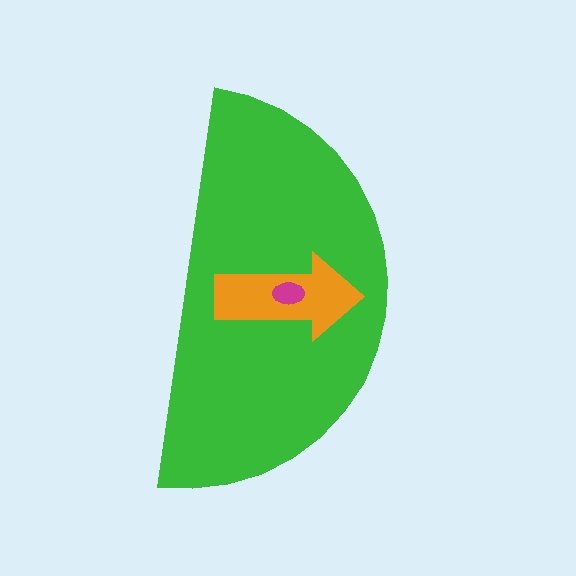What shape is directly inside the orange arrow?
The magenta ellipse.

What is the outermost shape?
The green semicircle.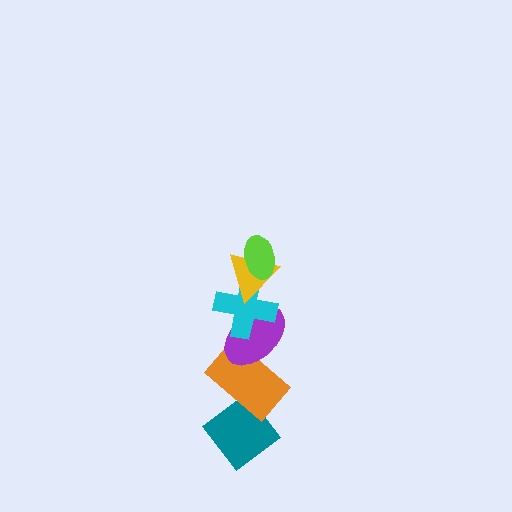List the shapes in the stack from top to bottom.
From top to bottom: the lime ellipse, the yellow triangle, the cyan cross, the purple ellipse, the orange rectangle, the teal diamond.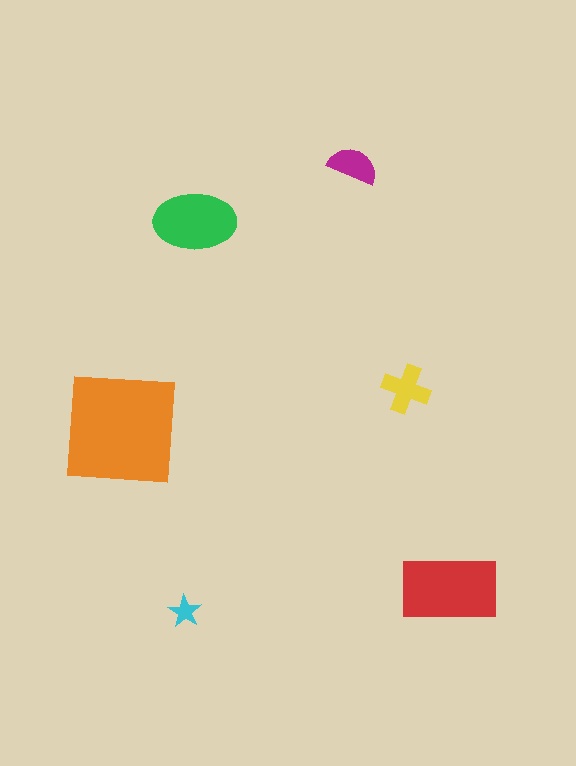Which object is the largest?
The orange square.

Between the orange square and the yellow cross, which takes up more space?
The orange square.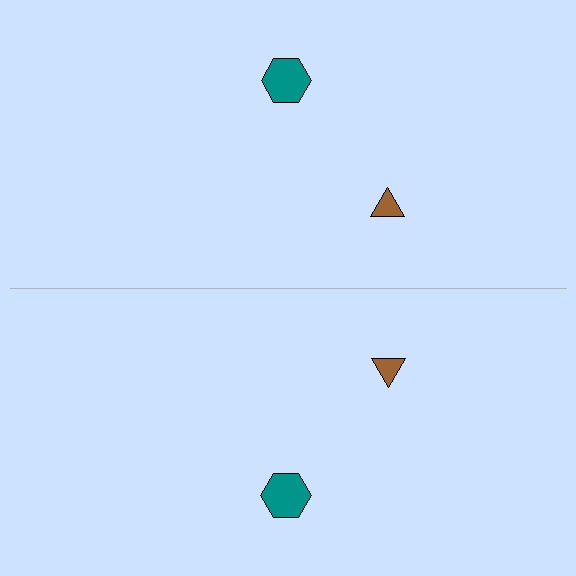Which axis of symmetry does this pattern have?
The pattern has a horizontal axis of symmetry running through the center of the image.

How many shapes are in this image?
There are 4 shapes in this image.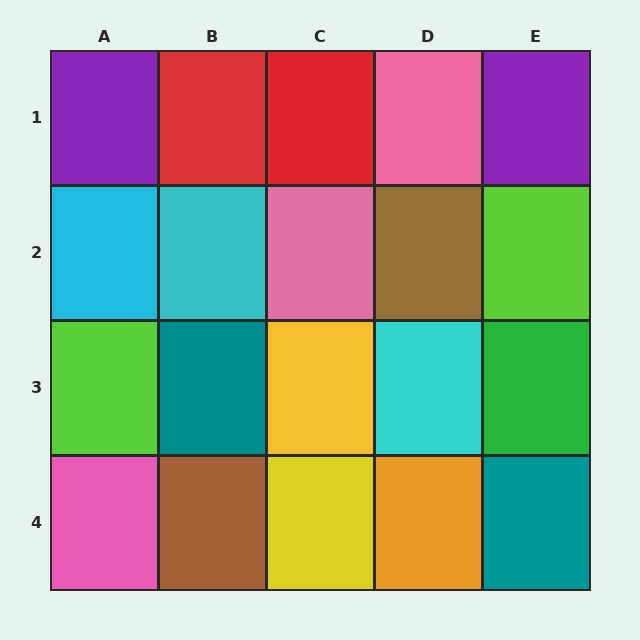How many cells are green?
1 cell is green.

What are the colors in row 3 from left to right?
Lime, teal, yellow, cyan, green.